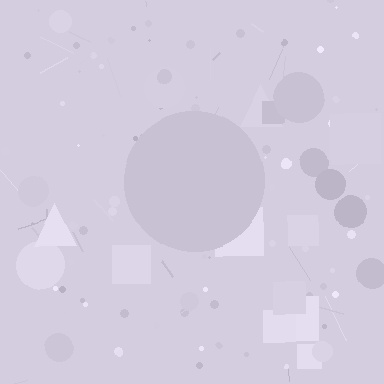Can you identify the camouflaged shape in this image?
The camouflaged shape is a circle.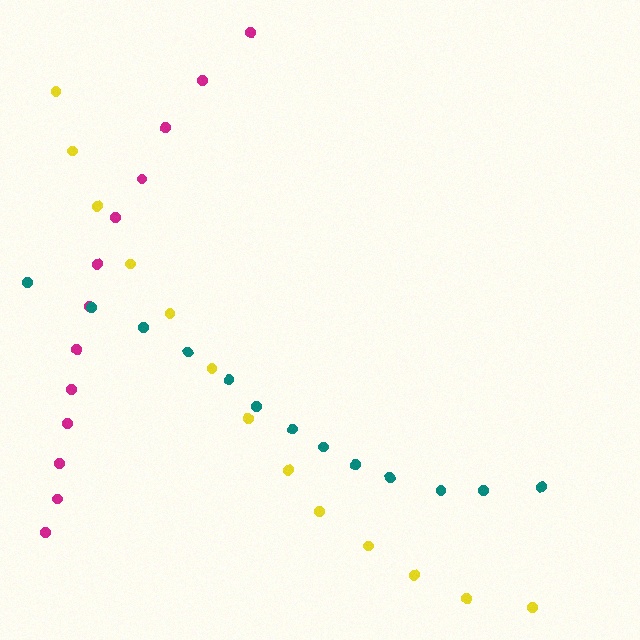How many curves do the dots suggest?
There are 3 distinct paths.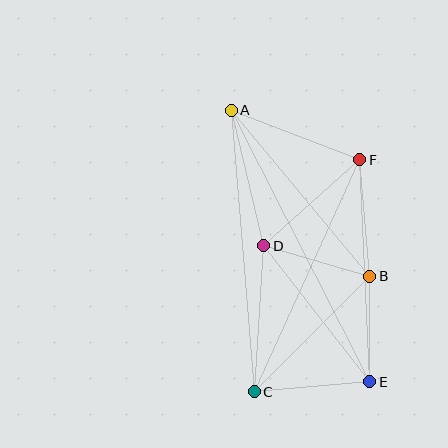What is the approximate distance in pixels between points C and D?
The distance between C and D is approximately 146 pixels.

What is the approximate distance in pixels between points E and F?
The distance between E and F is approximately 222 pixels.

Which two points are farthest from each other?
Points A and E are farthest from each other.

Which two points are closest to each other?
Points B and E are closest to each other.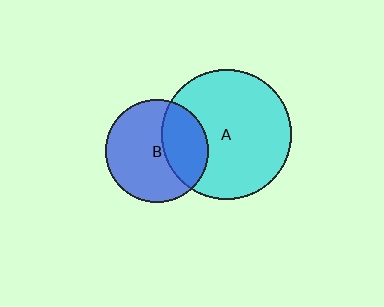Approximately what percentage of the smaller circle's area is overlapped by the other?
Approximately 35%.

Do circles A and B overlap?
Yes.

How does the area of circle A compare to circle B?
Approximately 1.6 times.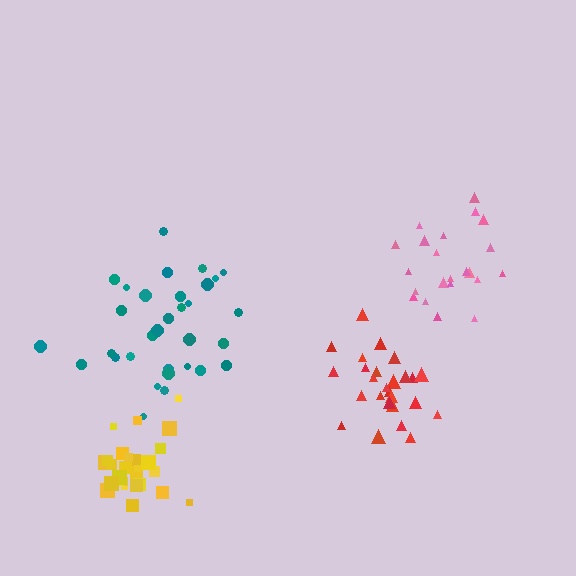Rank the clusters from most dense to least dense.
yellow, red, pink, teal.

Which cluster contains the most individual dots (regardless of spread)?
Teal (32).